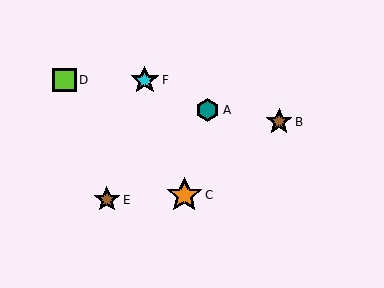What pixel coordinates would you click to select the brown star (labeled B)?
Click at (279, 122) to select the brown star B.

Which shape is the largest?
The orange star (labeled C) is the largest.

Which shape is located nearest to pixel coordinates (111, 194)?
The brown star (labeled E) at (107, 200) is nearest to that location.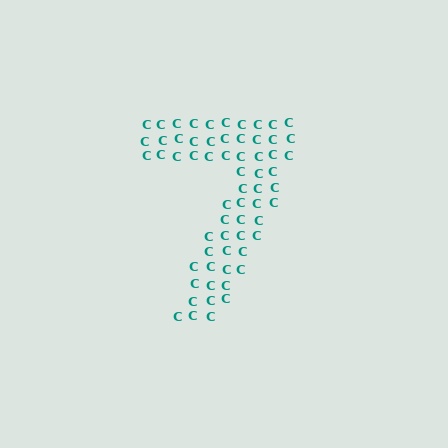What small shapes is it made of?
It is made of small letter C's.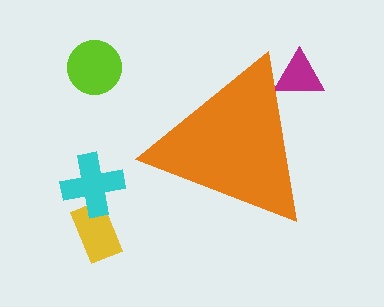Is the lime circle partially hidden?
No, the lime circle is fully visible.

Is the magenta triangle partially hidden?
Yes, the magenta triangle is partially hidden behind the orange triangle.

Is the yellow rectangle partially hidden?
No, the yellow rectangle is fully visible.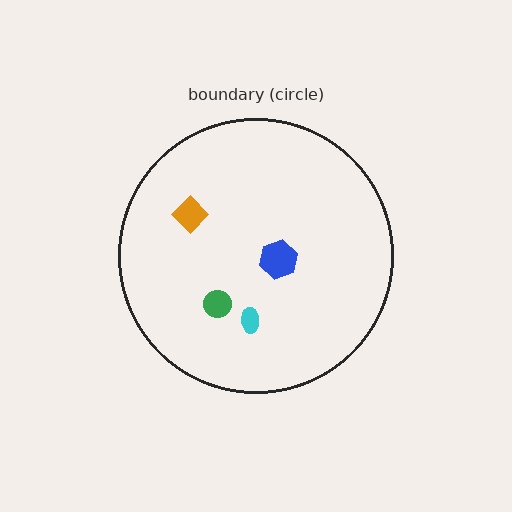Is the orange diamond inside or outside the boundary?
Inside.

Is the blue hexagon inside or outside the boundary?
Inside.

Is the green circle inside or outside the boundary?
Inside.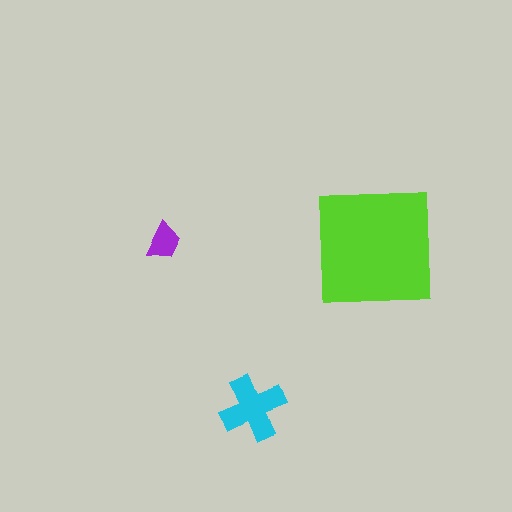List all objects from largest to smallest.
The lime square, the cyan cross, the purple trapezoid.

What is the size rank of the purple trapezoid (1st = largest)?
3rd.